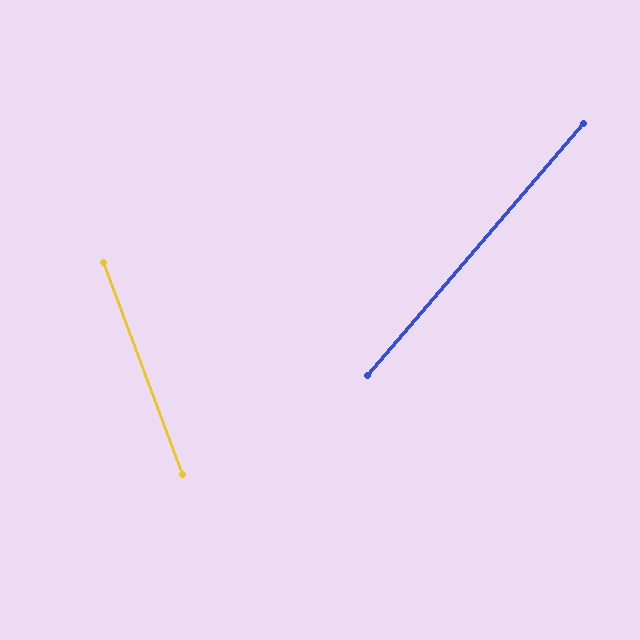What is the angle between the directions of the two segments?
Approximately 61 degrees.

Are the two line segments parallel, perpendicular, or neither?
Neither parallel nor perpendicular — they differ by about 61°.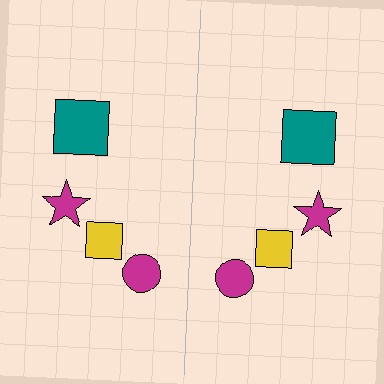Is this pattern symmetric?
Yes, this pattern has bilateral (reflection) symmetry.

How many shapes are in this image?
There are 8 shapes in this image.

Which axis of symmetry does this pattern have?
The pattern has a vertical axis of symmetry running through the center of the image.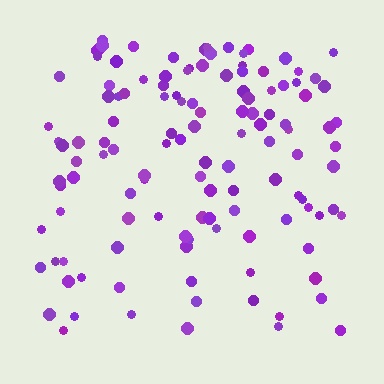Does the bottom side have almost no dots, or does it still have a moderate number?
Still a moderate number, just noticeably fewer than the top.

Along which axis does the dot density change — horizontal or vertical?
Vertical.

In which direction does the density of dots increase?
From bottom to top, with the top side densest.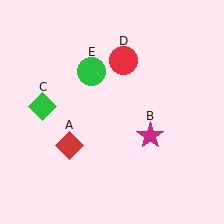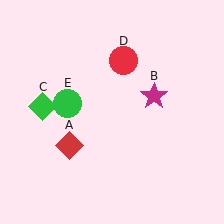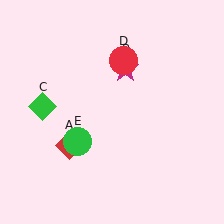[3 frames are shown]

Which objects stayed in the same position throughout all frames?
Red diamond (object A) and green diamond (object C) and red circle (object D) remained stationary.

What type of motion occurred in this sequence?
The magenta star (object B), green circle (object E) rotated counterclockwise around the center of the scene.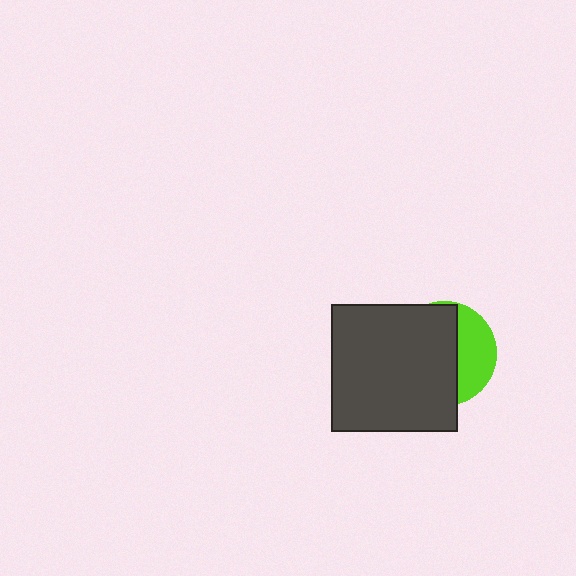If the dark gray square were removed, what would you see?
You would see the complete lime circle.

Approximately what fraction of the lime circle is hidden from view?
Roughly 65% of the lime circle is hidden behind the dark gray square.